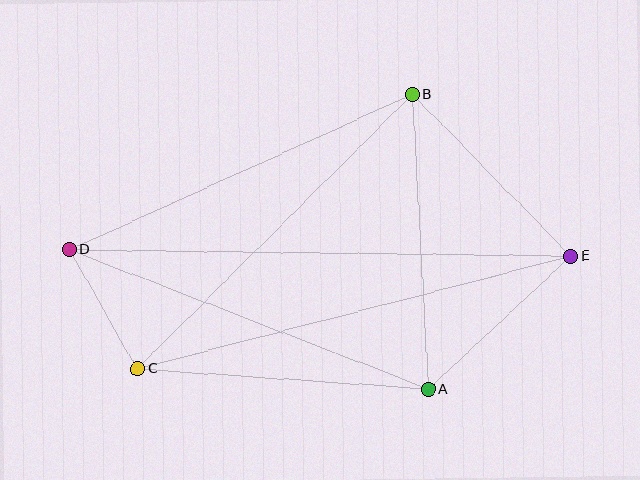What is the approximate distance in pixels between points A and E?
The distance between A and E is approximately 195 pixels.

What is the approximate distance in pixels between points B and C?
The distance between B and C is approximately 389 pixels.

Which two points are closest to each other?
Points C and D are closest to each other.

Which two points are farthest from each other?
Points D and E are farthest from each other.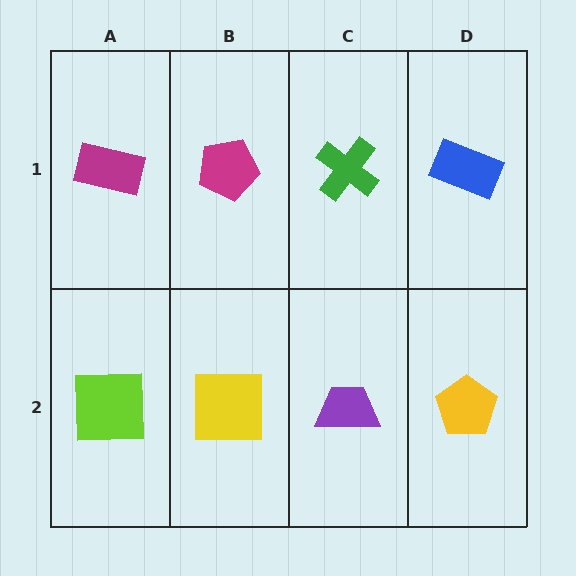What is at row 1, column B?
A magenta pentagon.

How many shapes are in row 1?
4 shapes.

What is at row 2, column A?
A lime square.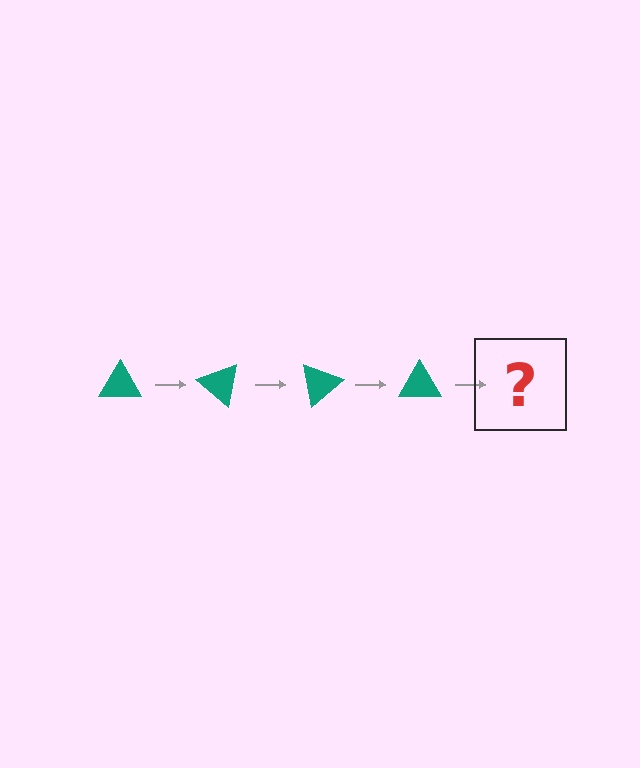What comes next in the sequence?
The next element should be a teal triangle rotated 160 degrees.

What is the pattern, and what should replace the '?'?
The pattern is that the triangle rotates 40 degrees each step. The '?' should be a teal triangle rotated 160 degrees.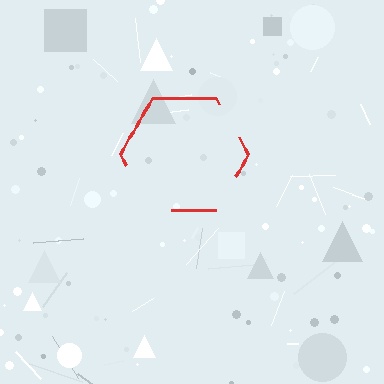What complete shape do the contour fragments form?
The contour fragments form a hexagon.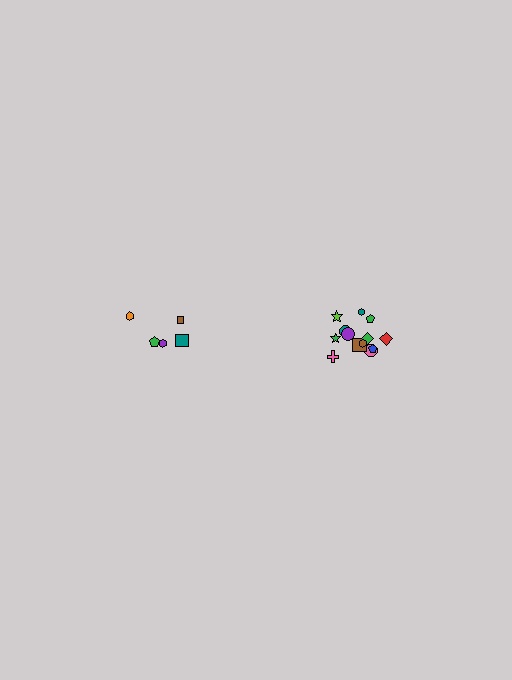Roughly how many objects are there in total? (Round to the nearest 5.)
Roughly 20 objects in total.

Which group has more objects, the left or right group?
The right group.